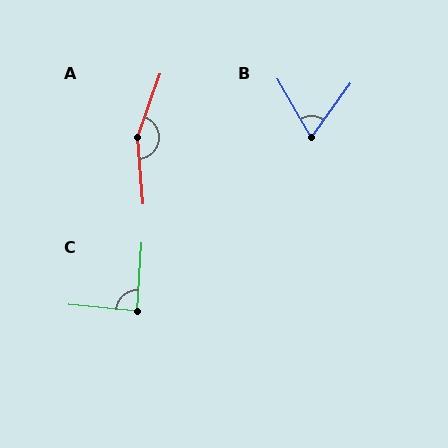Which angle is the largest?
A, at approximately 156 degrees.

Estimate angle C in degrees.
Approximately 89 degrees.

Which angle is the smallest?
B, at approximately 66 degrees.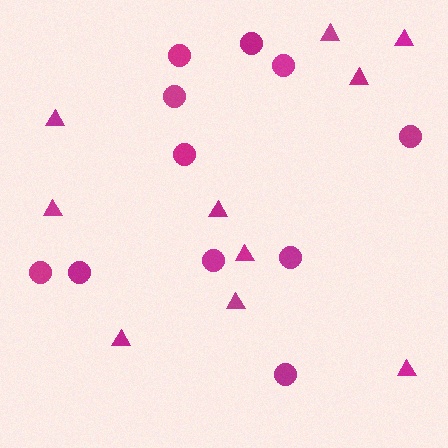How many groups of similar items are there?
There are 2 groups: one group of circles (11) and one group of triangles (10).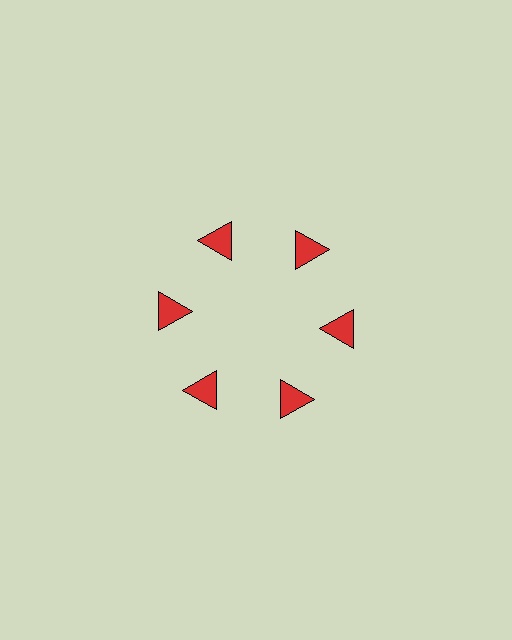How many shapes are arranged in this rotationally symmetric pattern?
There are 6 shapes, arranged in 6 groups of 1.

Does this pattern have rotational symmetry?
Yes, this pattern has 6-fold rotational symmetry. It looks the same after rotating 60 degrees around the center.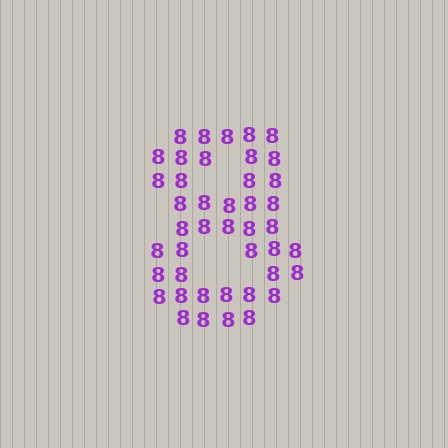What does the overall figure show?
The overall figure shows the digit 8.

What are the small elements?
The small elements are digit 8's.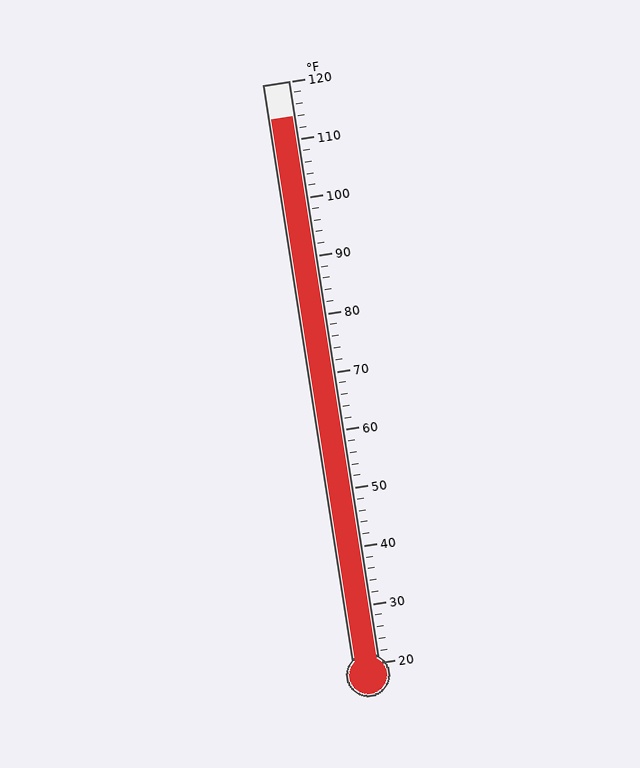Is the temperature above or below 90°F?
The temperature is above 90°F.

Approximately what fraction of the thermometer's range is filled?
The thermometer is filled to approximately 95% of its range.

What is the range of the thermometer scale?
The thermometer scale ranges from 20°F to 120°F.